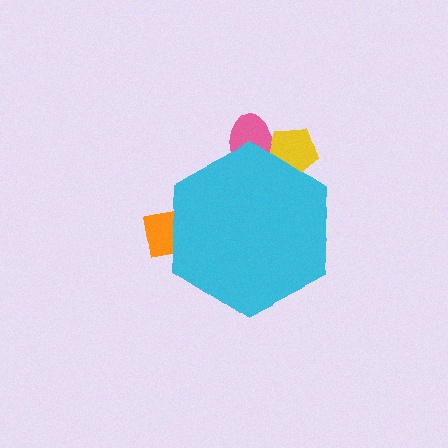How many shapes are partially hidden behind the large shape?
3 shapes are partially hidden.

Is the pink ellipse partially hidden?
Yes, the pink ellipse is partially hidden behind the cyan hexagon.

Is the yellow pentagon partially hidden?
Yes, the yellow pentagon is partially hidden behind the cyan hexagon.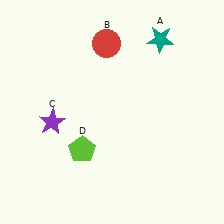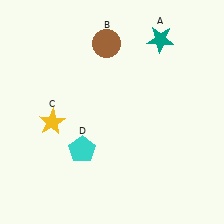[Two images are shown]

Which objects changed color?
B changed from red to brown. C changed from purple to yellow. D changed from lime to cyan.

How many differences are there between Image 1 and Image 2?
There are 3 differences between the two images.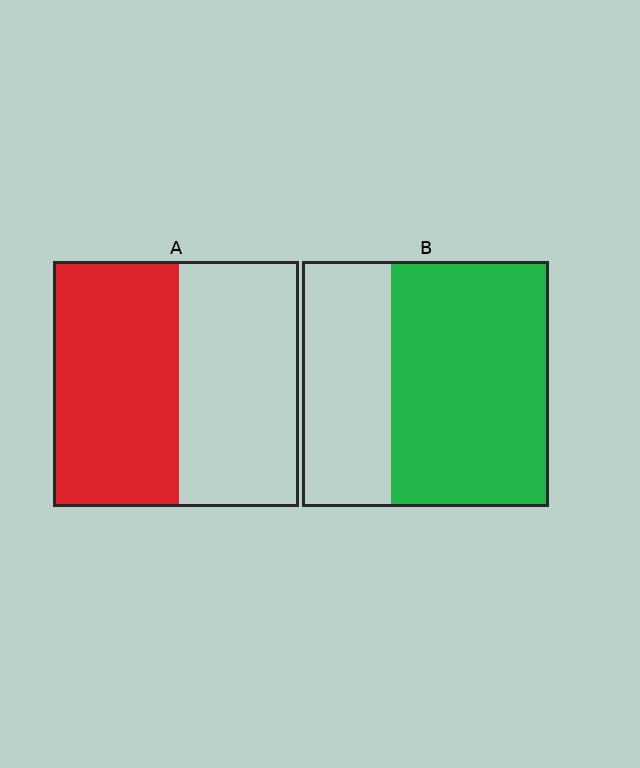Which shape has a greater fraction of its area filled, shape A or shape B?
Shape B.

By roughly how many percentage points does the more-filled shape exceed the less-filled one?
By roughly 15 percentage points (B over A).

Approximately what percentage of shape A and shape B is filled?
A is approximately 50% and B is approximately 65%.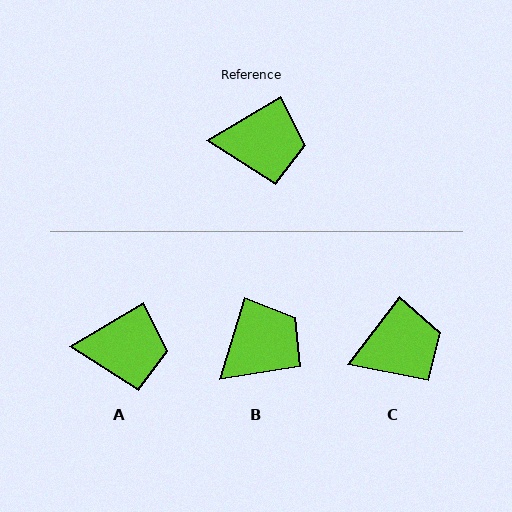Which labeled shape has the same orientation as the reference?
A.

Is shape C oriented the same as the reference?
No, it is off by about 22 degrees.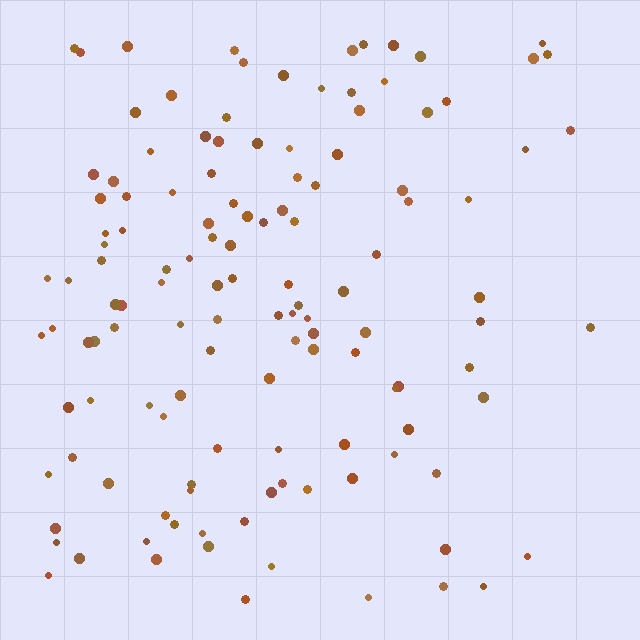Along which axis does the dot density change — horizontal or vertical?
Horizontal.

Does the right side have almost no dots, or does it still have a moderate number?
Still a moderate number, just noticeably fewer than the left.